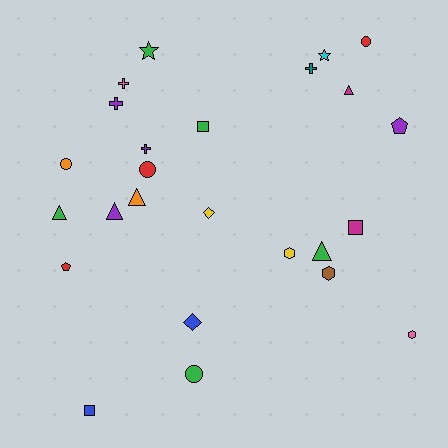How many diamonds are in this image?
There are 2 diamonds.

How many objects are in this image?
There are 25 objects.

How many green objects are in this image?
There are 5 green objects.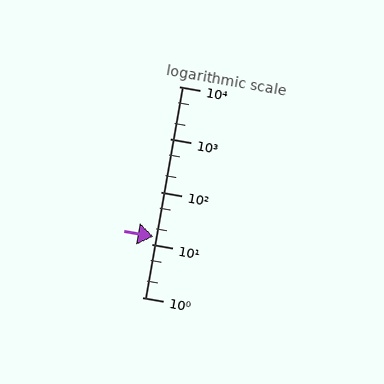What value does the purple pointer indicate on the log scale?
The pointer indicates approximately 14.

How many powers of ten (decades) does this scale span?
The scale spans 4 decades, from 1 to 10000.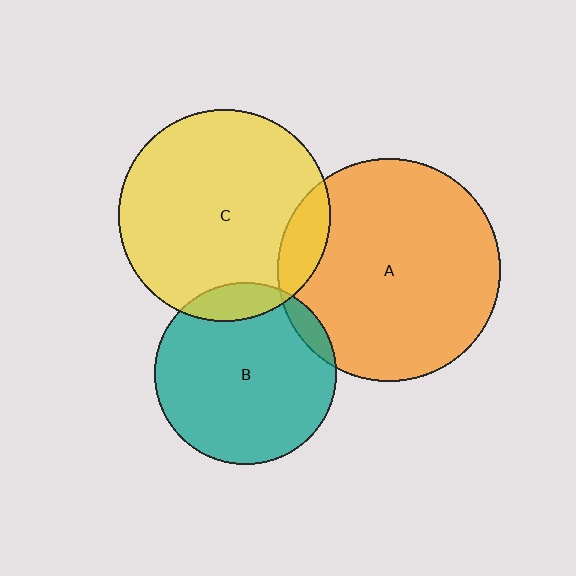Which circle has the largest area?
Circle A (orange).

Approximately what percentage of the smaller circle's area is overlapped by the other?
Approximately 5%.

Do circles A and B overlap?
Yes.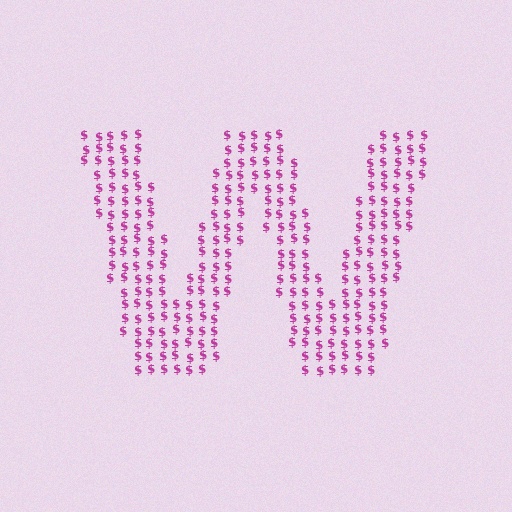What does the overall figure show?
The overall figure shows the letter W.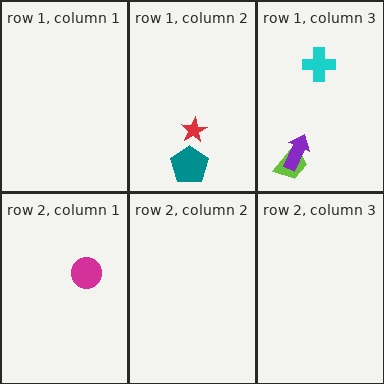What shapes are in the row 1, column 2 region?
The red star, the teal pentagon.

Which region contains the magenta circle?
The row 2, column 1 region.